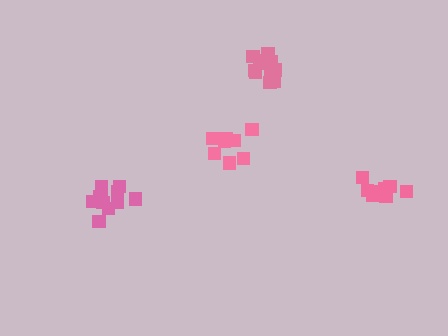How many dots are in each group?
Group 1: 11 dots, Group 2: 9 dots, Group 3: 11 dots, Group 4: 8 dots (39 total).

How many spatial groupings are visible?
There are 4 spatial groupings.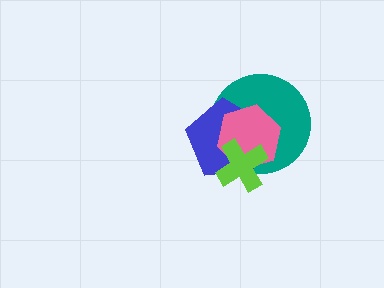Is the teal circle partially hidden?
Yes, it is partially covered by another shape.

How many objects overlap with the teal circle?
3 objects overlap with the teal circle.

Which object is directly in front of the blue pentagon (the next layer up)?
The pink hexagon is directly in front of the blue pentagon.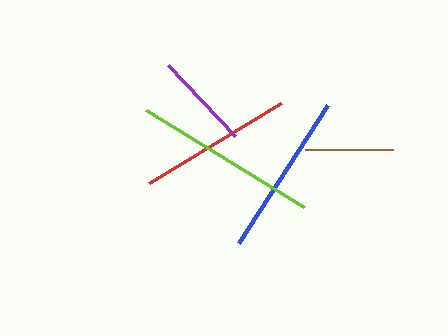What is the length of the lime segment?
The lime segment is approximately 186 pixels long.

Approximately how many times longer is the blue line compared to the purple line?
The blue line is approximately 1.7 times the length of the purple line.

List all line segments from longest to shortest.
From longest to shortest: lime, blue, red, purple, brown.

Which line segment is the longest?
The lime line is the longest at approximately 186 pixels.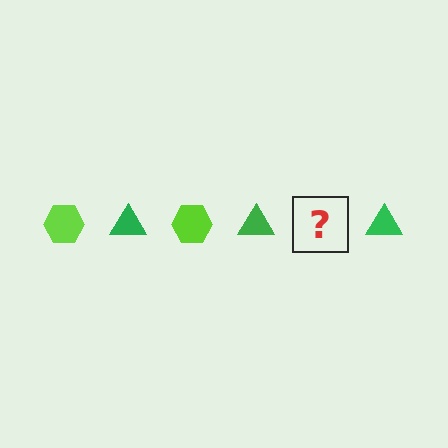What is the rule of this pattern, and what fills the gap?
The rule is that the pattern alternates between lime hexagon and green triangle. The gap should be filled with a lime hexagon.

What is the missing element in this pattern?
The missing element is a lime hexagon.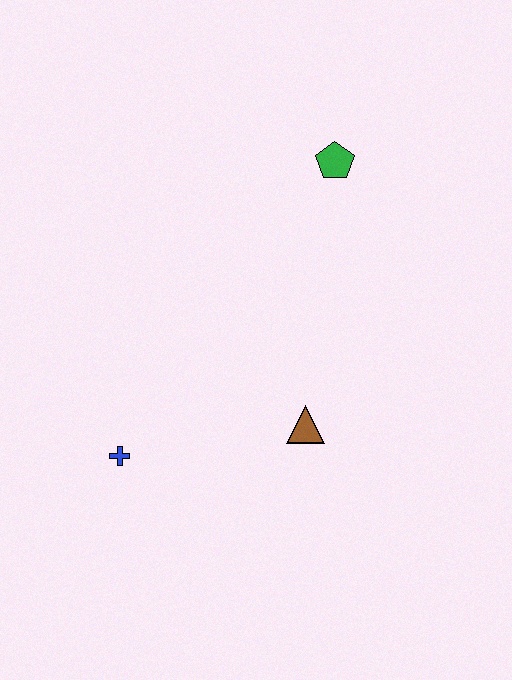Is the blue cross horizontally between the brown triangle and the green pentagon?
No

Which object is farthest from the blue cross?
The green pentagon is farthest from the blue cross.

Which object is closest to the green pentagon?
The brown triangle is closest to the green pentagon.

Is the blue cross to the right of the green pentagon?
No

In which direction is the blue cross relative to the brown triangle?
The blue cross is to the left of the brown triangle.